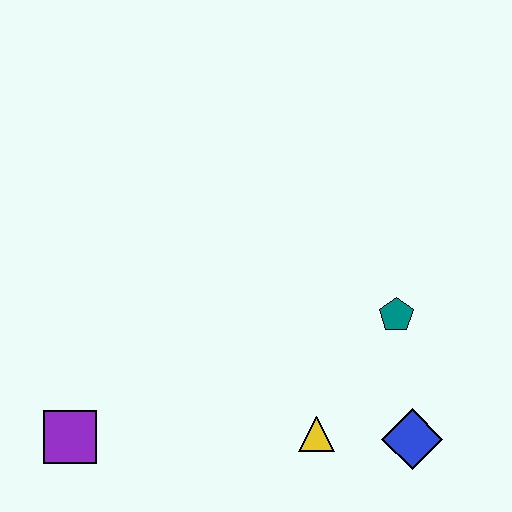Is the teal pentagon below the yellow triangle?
No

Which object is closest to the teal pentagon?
The blue diamond is closest to the teal pentagon.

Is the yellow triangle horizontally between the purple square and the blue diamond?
Yes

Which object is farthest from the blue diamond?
The purple square is farthest from the blue diamond.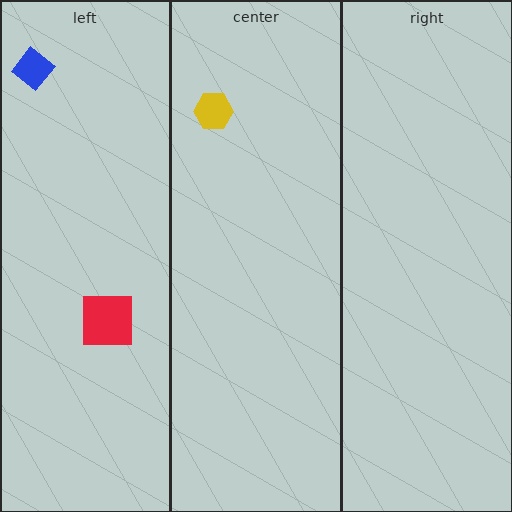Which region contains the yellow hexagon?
The center region.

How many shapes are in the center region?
1.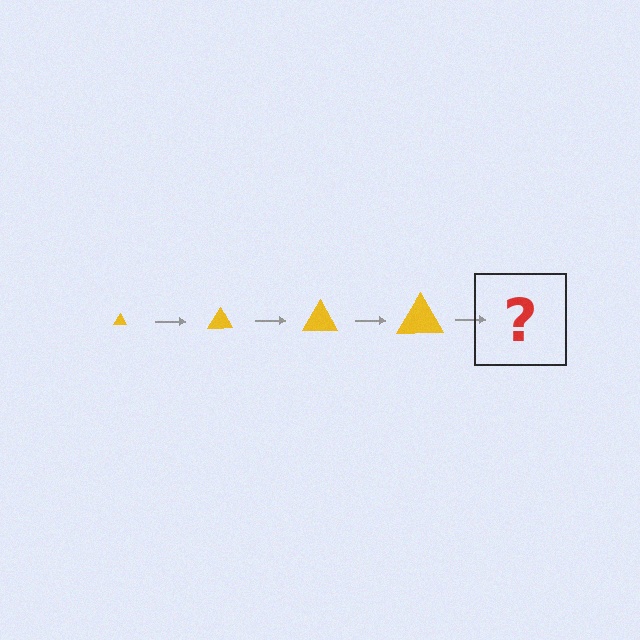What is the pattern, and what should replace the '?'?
The pattern is that the triangle gets progressively larger each step. The '?' should be a yellow triangle, larger than the previous one.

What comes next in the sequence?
The next element should be a yellow triangle, larger than the previous one.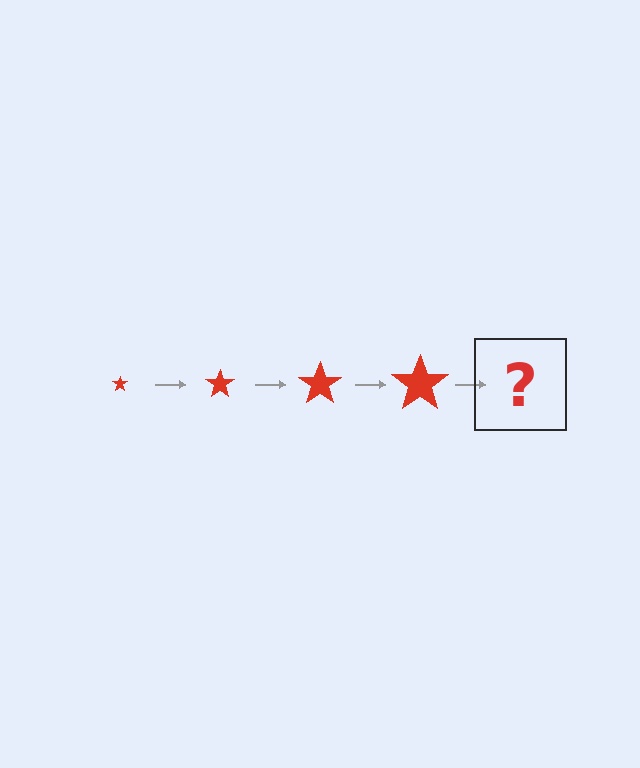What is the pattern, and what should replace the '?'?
The pattern is that the star gets progressively larger each step. The '?' should be a red star, larger than the previous one.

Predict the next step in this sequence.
The next step is a red star, larger than the previous one.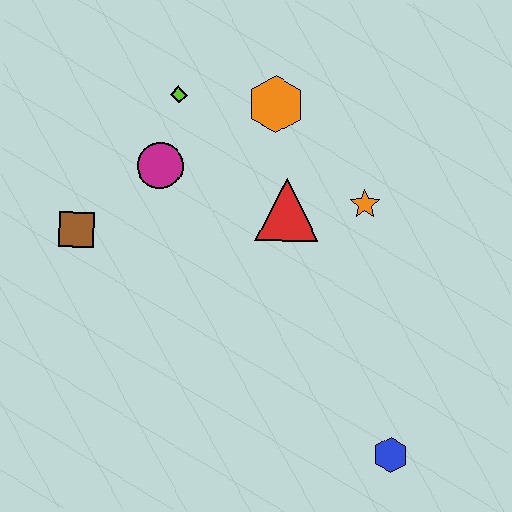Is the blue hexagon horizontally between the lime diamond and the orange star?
No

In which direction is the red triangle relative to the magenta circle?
The red triangle is to the right of the magenta circle.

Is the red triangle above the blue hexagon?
Yes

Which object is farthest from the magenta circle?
The blue hexagon is farthest from the magenta circle.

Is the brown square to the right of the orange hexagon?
No